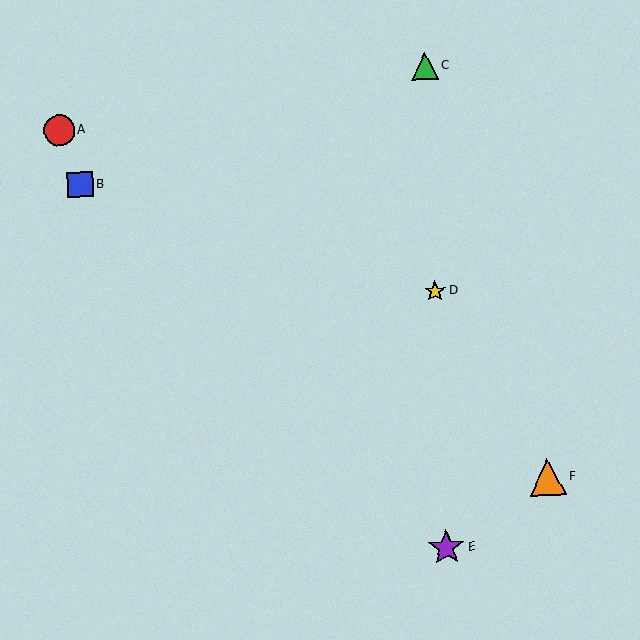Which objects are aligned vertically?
Objects C, D, E are aligned vertically.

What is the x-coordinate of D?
Object D is at x≈435.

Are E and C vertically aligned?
Yes, both are at x≈446.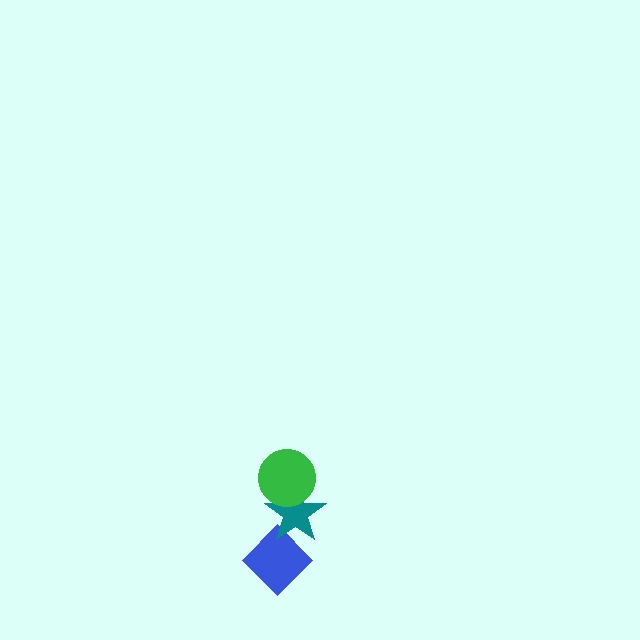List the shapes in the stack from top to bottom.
From top to bottom: the green circle, the teal star, the blue diamond.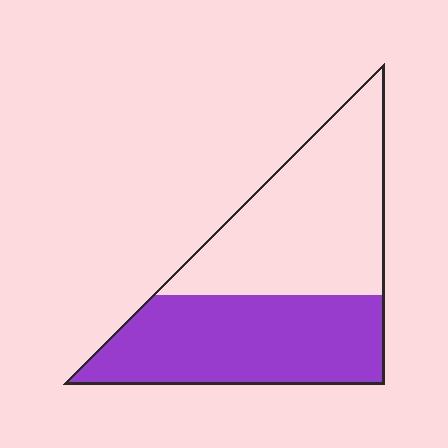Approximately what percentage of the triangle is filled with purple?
Approximately 50%.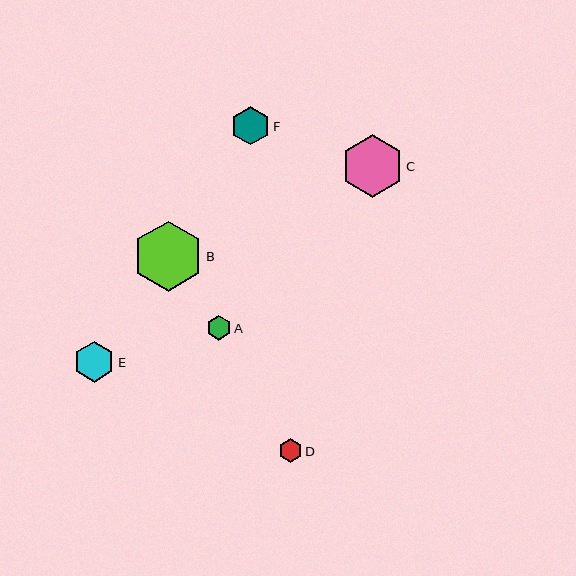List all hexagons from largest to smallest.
From largest to smallest: B, C, E, F, A, D.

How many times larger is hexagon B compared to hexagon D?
Hexagon B is approximately 2.9 times the size of hexagon D.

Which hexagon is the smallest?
Hexagon D is the smallest with a size of approximately 24 pixels.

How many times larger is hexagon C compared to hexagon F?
Hexagon C is approximately 1.6 times the size of hexagon F.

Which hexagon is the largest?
Hexagon B is the largest with a size of approximately 70 pixels.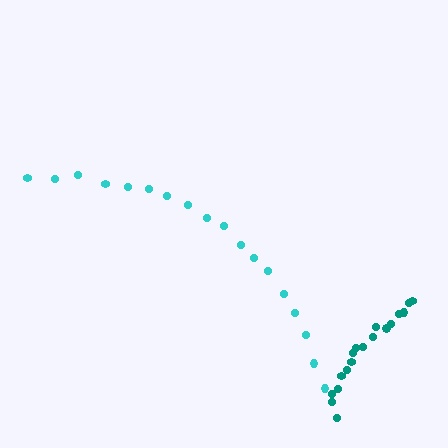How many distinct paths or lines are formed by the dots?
There are 2 distinct paths.